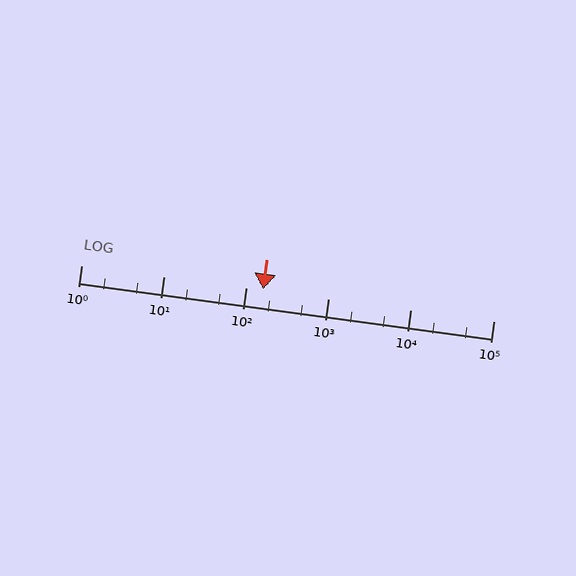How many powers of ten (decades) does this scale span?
The scale spans 5 decades, from 1 to 100000.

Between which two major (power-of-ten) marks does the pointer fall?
The pointer is between 100 and 1000.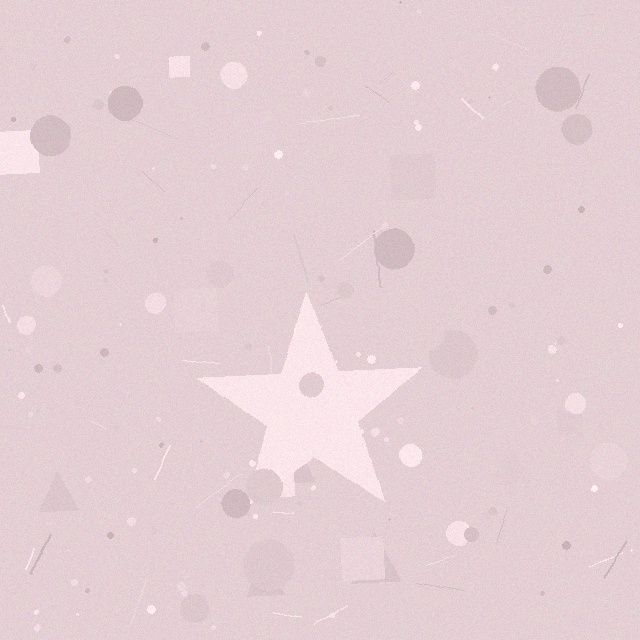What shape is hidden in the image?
A star is hidden in the image.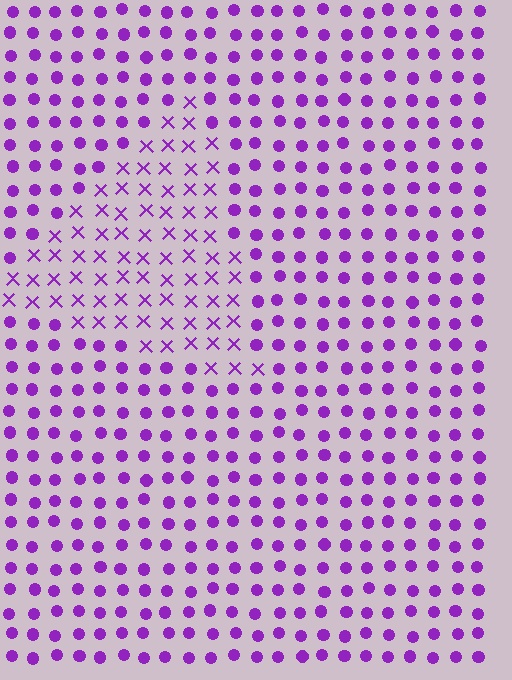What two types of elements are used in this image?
The image uses X marks inside the triangle region and circles outside it.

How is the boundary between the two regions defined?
The boundary is defined by a change in element shape: X marks inside vs. circles outside. All elements share the same color and spacing.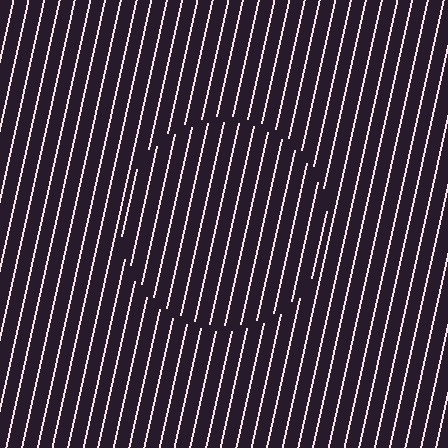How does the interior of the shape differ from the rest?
The interior of the shape contains the same grating, shifted by half a period — the contour is defined by the phase discontinuity where line-ends from the inner and outer gratings abut.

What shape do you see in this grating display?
An illusory circle. The interior of the shape contains the same grating, shifted by half a period — the contour is defined by the phase discontinuity where line-ends from the inner and outer gratings abut.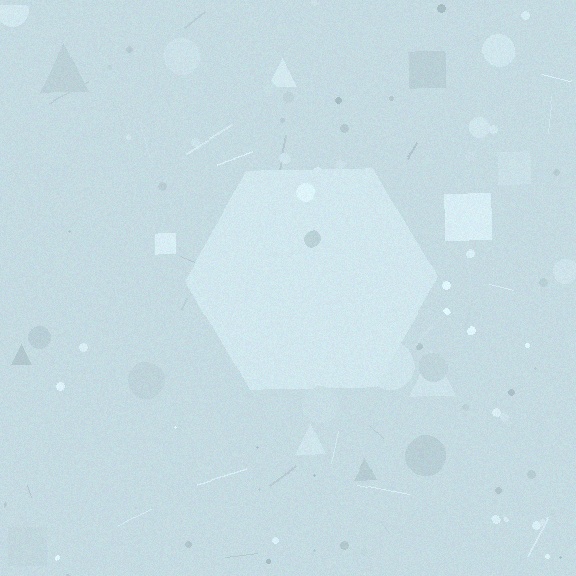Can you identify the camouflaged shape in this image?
The camouflaged shape is a hexagon.